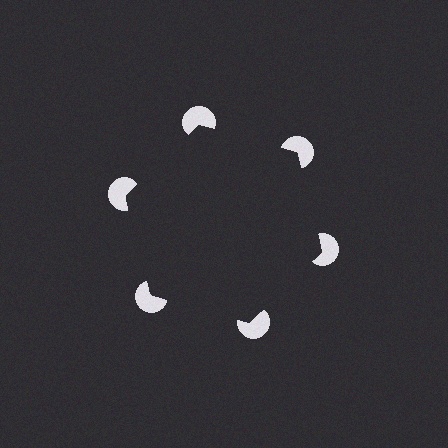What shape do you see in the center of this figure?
An illusory hexagon — its edges are inferred from the aligned wedge cuts in the pac-man discs, not physically drawn.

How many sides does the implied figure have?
6 sides.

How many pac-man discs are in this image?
There are 6 — one at each vertex of the illusory hexagon.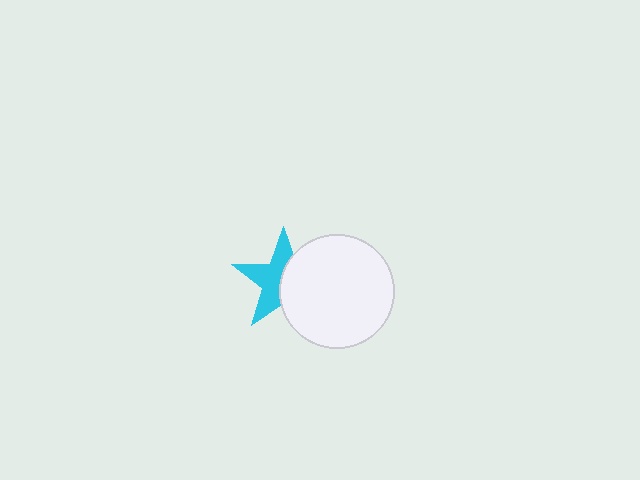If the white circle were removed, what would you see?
You would see the complete cyan star.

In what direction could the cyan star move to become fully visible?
The cyan star could move left. That would shift it out from behind the white circle entirely.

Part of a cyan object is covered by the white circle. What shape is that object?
It is a star.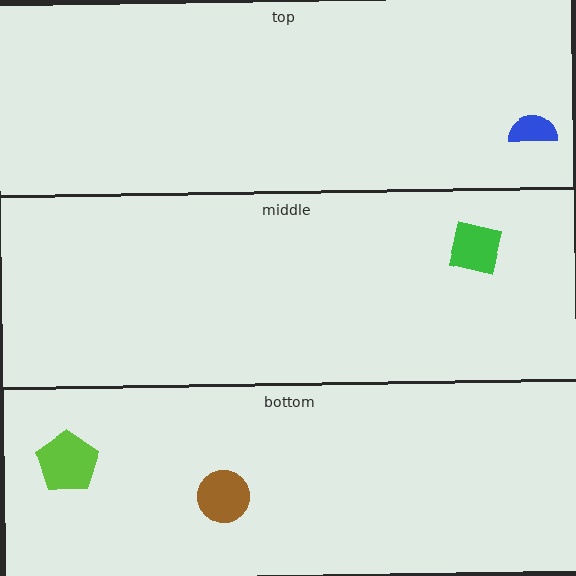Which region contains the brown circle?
The bottom region.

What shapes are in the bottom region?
The lime pentagon, the brown circle.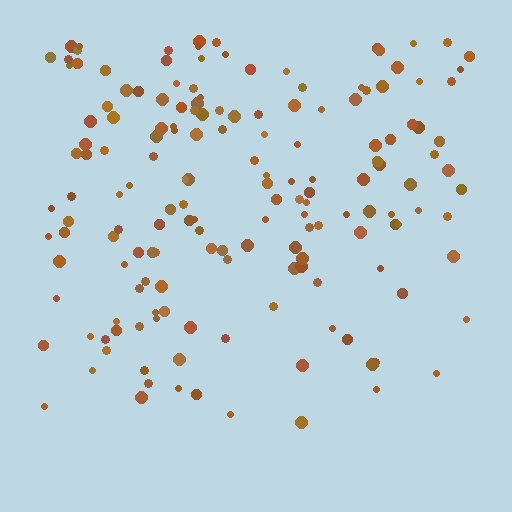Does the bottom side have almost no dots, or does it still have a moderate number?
Still a moderate number, just noticeably fewer than the top.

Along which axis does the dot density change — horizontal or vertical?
Vertical.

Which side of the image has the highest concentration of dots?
The top.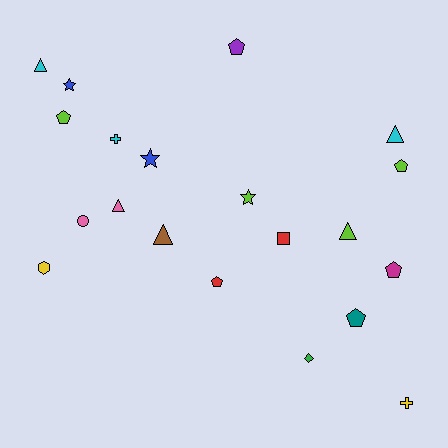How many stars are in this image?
There are 3 stars.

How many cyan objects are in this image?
There are 3 cyan objects.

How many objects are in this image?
There are 20 objects.